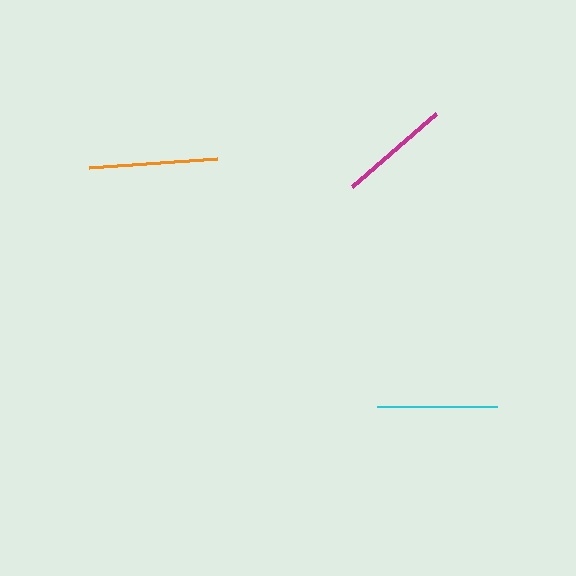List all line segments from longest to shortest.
From longest to shortest: orange, cyan, magenta.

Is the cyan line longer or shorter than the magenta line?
The cyan line is longer than the magenta line.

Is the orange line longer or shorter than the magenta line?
The orange line is longer than the magenta line.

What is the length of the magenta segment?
The magenta segment is approximately 112 pixels long.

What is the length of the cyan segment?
The cyan segment is approximately 120 pixels long.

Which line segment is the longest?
The orange line is the longest at approximately 129 pixels.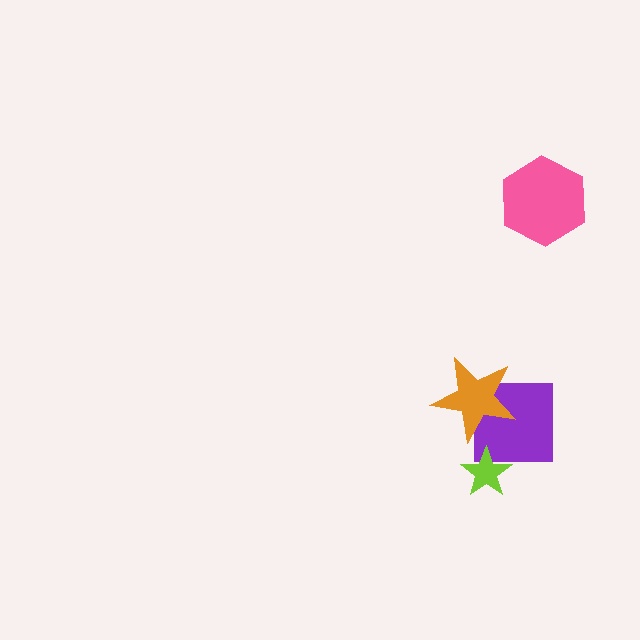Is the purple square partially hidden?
Yes, it is partially covered by another shape.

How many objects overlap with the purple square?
2 objects overlap with the purple square.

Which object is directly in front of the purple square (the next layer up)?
The lime star is directly in front of the purple square.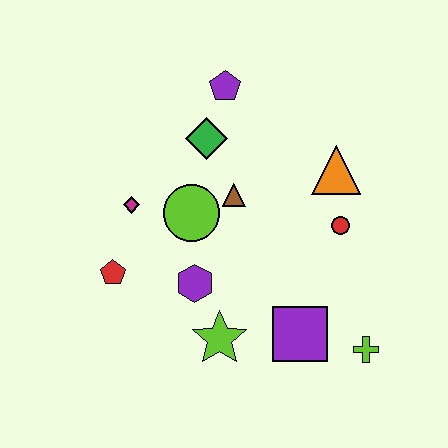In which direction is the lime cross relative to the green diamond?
The lime cross is below the green diamond.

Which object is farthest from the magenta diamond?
The lime cross is farthest from the magenta diamond.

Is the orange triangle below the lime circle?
No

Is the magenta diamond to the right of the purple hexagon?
No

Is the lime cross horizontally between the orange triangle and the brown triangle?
No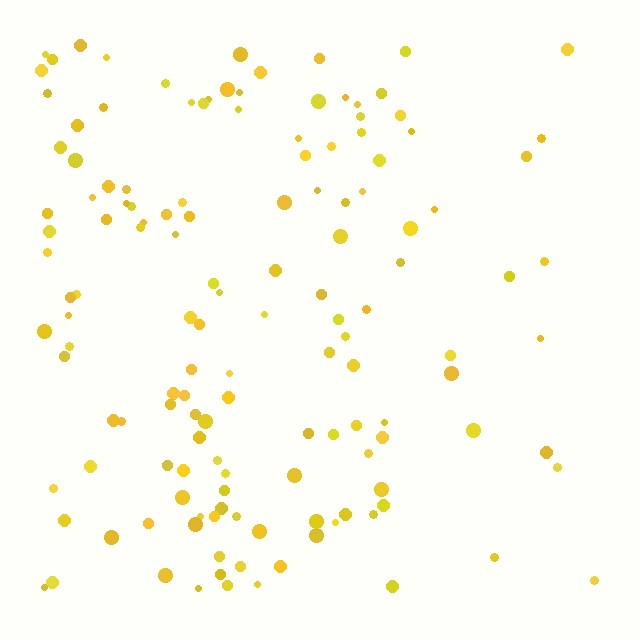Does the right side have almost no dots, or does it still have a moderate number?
Still a moderate number, just noticeably fewer than the left.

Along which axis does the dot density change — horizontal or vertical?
Horizontal.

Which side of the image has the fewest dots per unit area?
The right.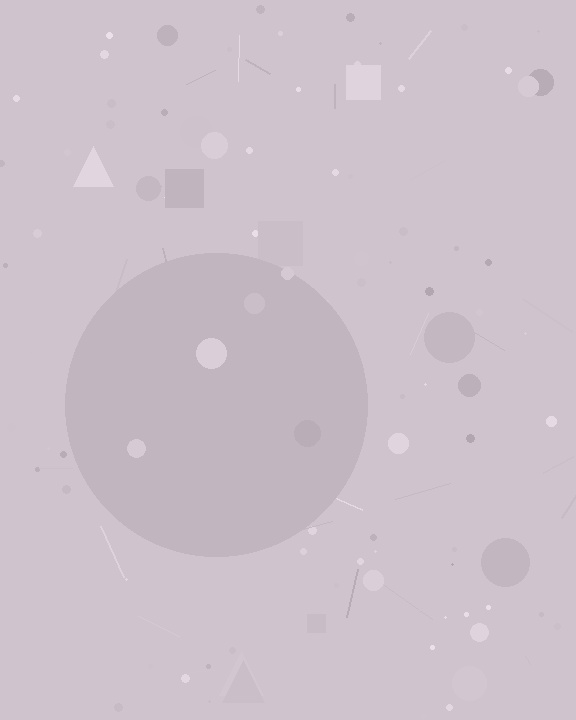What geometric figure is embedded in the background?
A circle is embedded in the background.